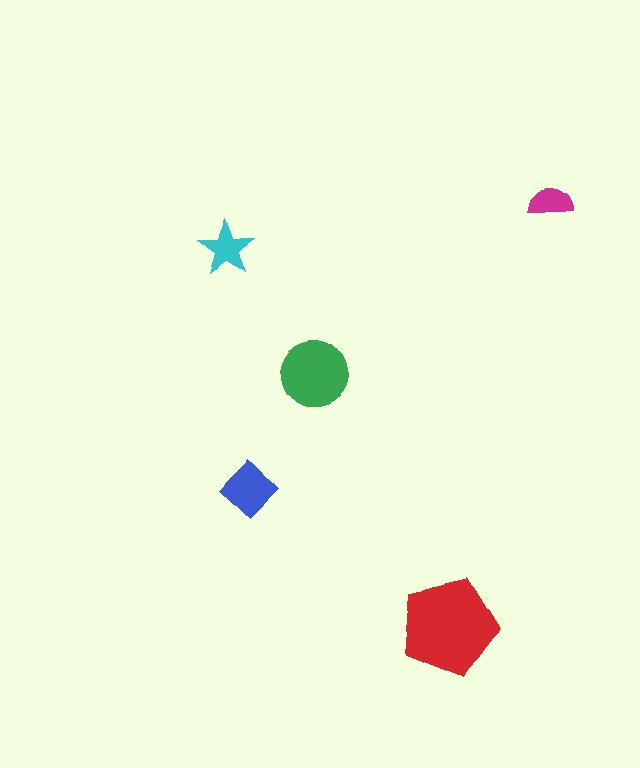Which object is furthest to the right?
The magenta semicircle is rightmost.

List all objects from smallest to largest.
The magenta semicircle, the cyan star, the blue diamond, the green circle, the red pentagon.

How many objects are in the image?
There are 5 objects in the image.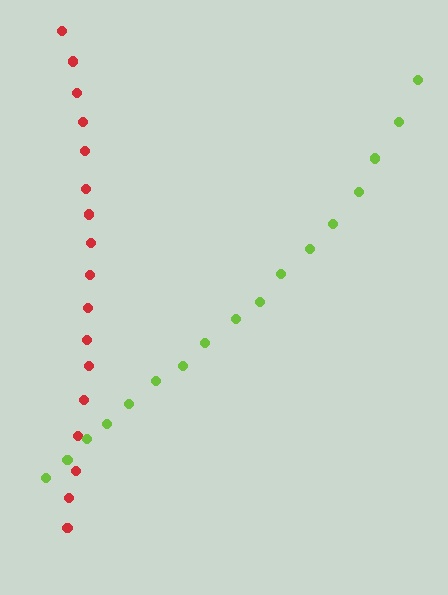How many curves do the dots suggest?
There are 2 distinct paths.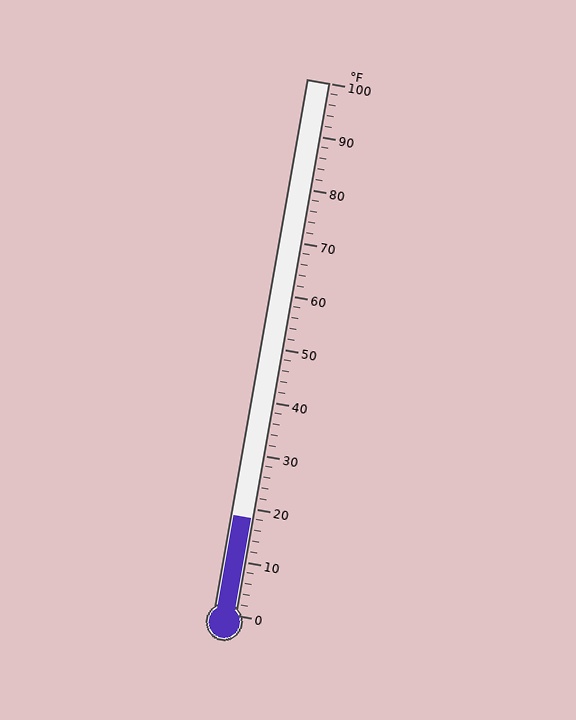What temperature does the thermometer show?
The thermometer shows approximately 18°F.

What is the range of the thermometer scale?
The thermometer scale ranges from 0°F to 100°F.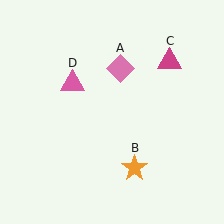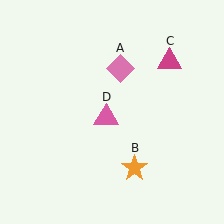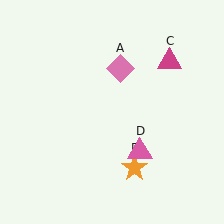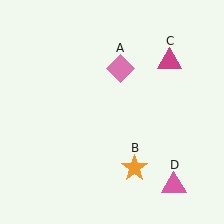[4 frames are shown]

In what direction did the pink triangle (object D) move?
The pink triangle (object D) moved down and to the right.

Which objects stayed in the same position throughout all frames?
Pink diamond (object A) and orange star (object B) and magenta triangle (object C) remained stationary.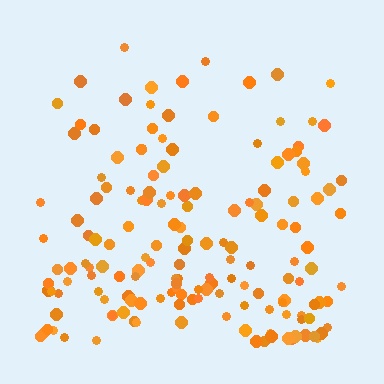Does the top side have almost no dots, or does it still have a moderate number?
Still a moderate number, just noticeably fewer than the bottom.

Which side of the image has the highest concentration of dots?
The bottom.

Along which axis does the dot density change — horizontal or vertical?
Vertical.